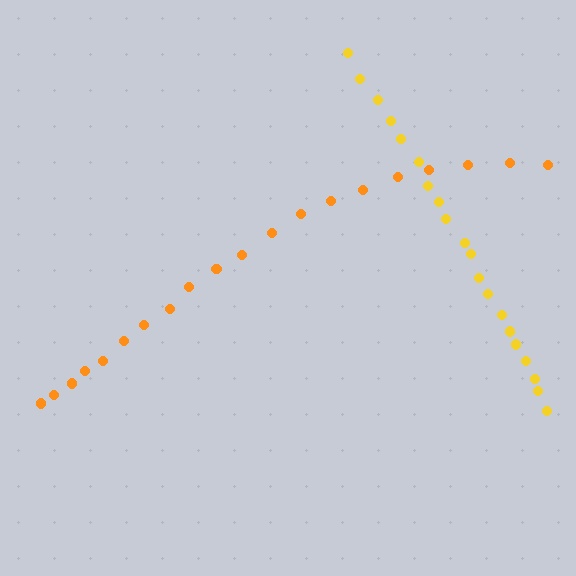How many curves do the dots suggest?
There are 2 distinct paths.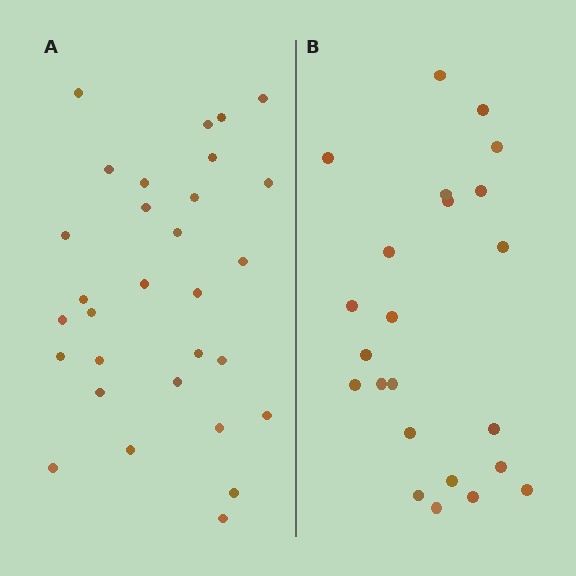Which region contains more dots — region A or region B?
Region A (the left region) has more dots.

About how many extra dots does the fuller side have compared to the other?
Region A has roughly 8 or so more dots than region B.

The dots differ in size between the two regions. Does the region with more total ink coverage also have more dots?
No. Region B has more total ink coverage because its dots are larger, but region A actually contains more individual dots. Total area can be misleading — the number of items is what matters here.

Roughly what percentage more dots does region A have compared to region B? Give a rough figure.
About 30% more.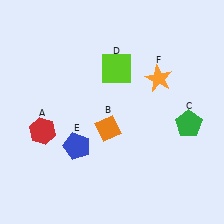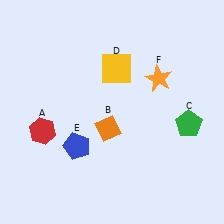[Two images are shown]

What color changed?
The square (D) changed from lime in Image 1 to yellow in Image 2.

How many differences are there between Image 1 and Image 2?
There is 1 difference between the two images.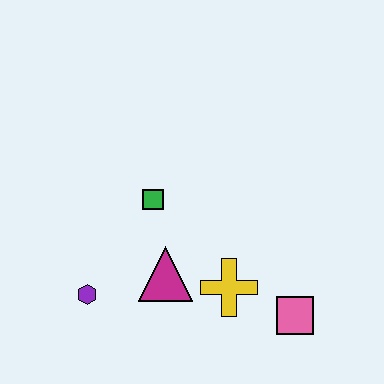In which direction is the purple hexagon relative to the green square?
The purple hexagon is below the green square.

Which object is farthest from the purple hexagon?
The pink square is farthest from the purple hexagon.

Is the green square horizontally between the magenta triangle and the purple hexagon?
Yes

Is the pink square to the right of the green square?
Yes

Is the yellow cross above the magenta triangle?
No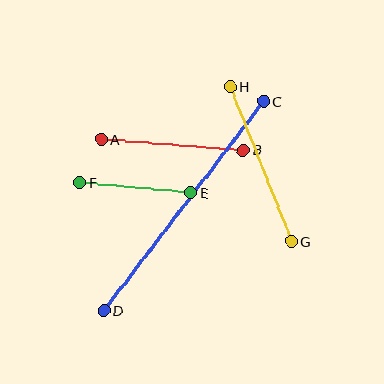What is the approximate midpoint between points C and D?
The midpoint is at approximately (184, 206) pixels.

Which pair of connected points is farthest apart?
Points C and D are farthest apart.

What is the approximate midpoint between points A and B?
The midpoint is at approximately (172, 145) pixels.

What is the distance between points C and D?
The distance is approximately 263 pixels.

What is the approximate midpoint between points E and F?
The midpoint is at approximately (135, 188) pixels.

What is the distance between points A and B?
The distance is approximately 143 pixels.